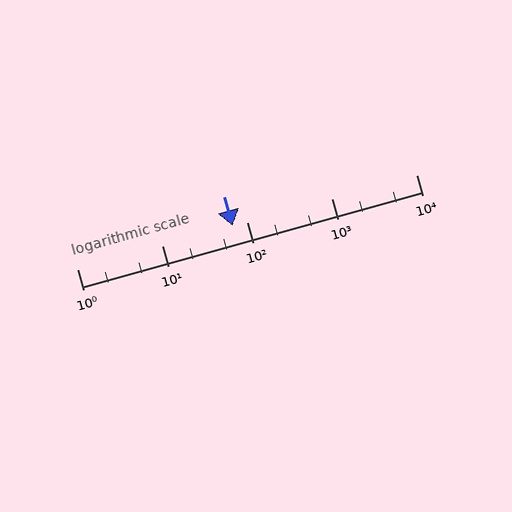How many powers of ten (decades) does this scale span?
The scale spans 4 decades, from 1 to 10000.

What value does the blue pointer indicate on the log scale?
The pointer indicates approximately 69.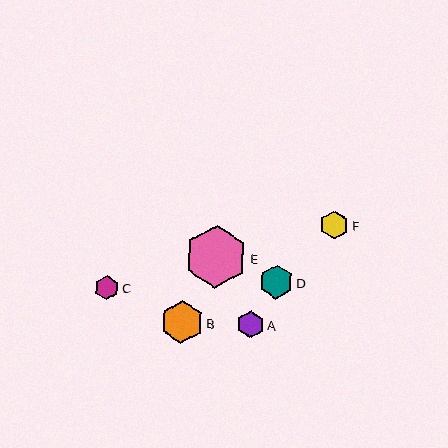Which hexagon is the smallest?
Hexagon C is the smallest with a size of approximately 24 pixels.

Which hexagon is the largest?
Hexagon E is the largest with a size of approximately 63 pixels.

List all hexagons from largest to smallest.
From largest to smallest: E, B, D, F, A, C.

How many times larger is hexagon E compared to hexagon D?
Hexagon E is approximately 1.9 times the size of hexagon D.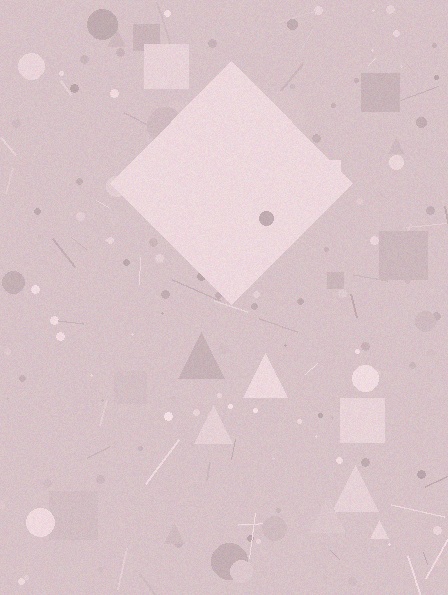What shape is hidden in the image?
A diamond is hidden in the image.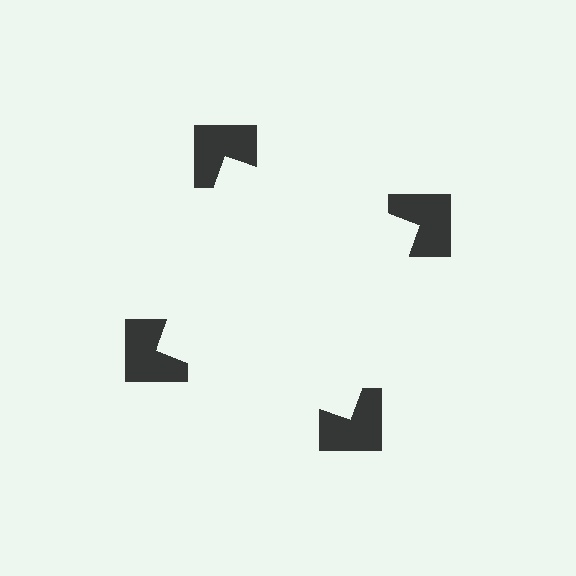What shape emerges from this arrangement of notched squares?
An illusory square — its edges are inferred from the aligned wedge cuts in the notched squares, not physically drawn.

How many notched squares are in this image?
There are 4 — one at each vertex of the illusory square.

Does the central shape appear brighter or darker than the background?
It typically appears slightly brighter than the background, even though no actual brightness change is drawn.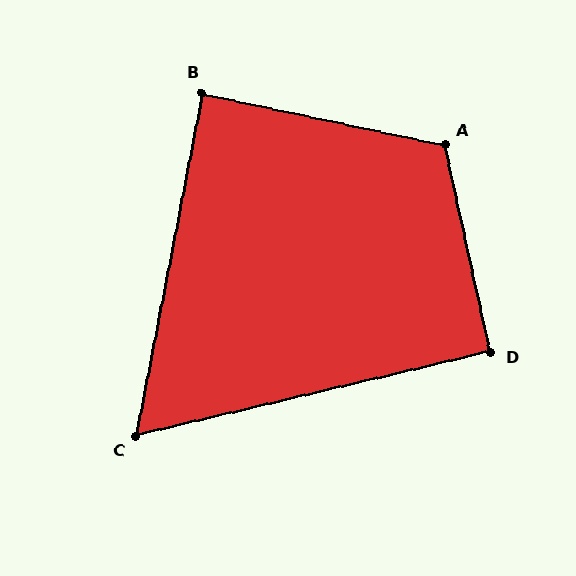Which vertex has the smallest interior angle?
C, at approximately 66 degrees.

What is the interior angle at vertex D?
Approximately 91 degrees (approximately right).